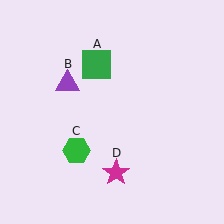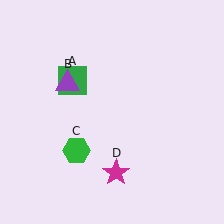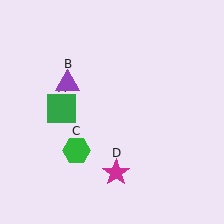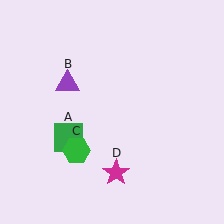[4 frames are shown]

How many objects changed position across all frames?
1 object changed position: green square (object A).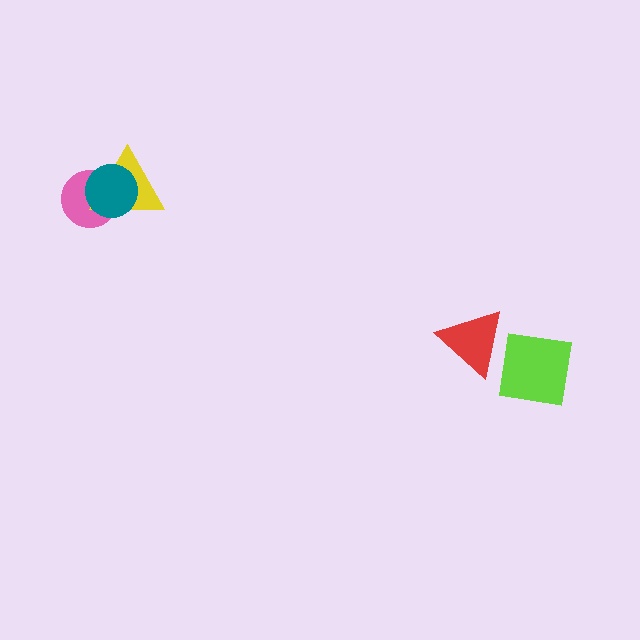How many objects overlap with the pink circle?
2 objects overlap with the pink circle.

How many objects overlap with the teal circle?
2 objects overlap with the teal circle.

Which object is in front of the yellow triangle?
The teal circle is in front of the yellow triangle.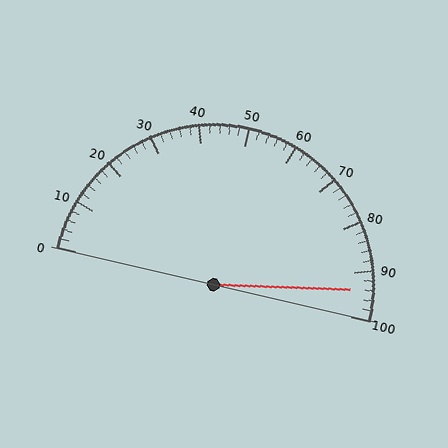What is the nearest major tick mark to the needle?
The nearest major tick mark is 90.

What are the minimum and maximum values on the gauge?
The gauge ranges from 0 to 100.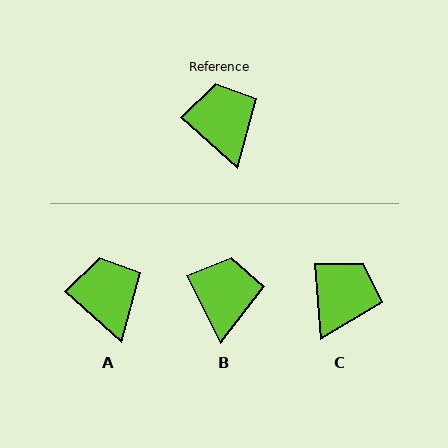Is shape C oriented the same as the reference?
No, it is off by about 44 degrees.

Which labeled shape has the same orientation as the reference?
A.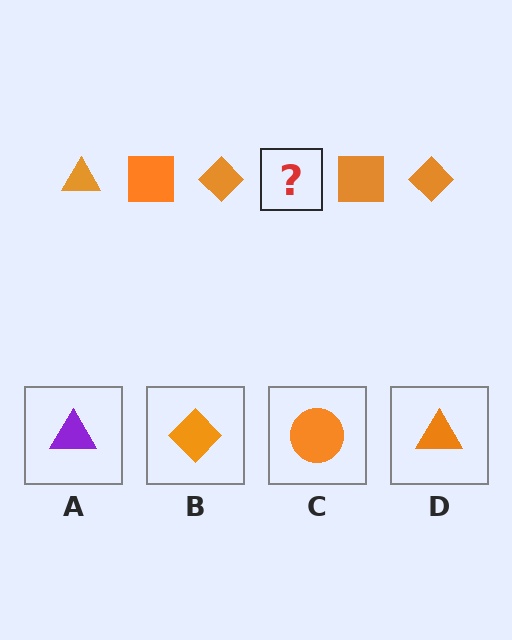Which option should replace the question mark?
Option D.